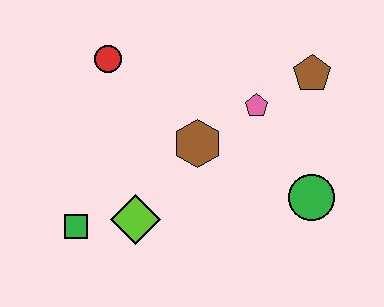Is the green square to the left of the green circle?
Yes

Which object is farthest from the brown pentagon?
The green square is farthest from the brown pentagon.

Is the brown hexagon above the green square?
Yes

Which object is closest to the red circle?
The brown hexagon is closest to the red circle.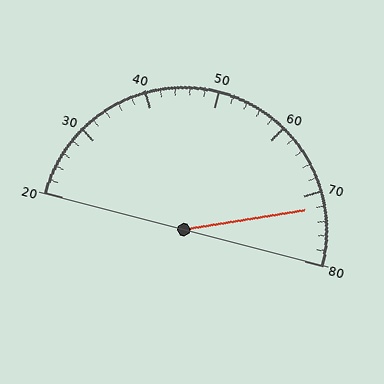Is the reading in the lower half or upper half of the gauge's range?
The reading is in the upper half of the range (20 to 80).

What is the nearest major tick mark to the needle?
The nearest major tick mark is 70.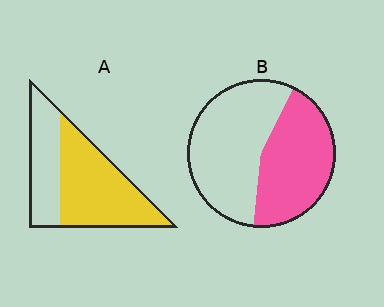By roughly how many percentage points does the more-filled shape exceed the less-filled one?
By roughly 20 percentage points (A over B).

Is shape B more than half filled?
No.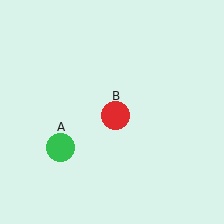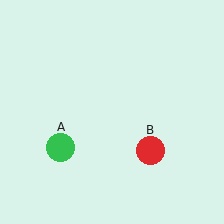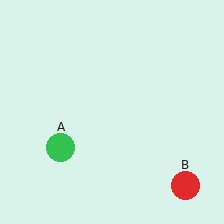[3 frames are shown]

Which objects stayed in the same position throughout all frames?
Green circle (object A) remained stationary.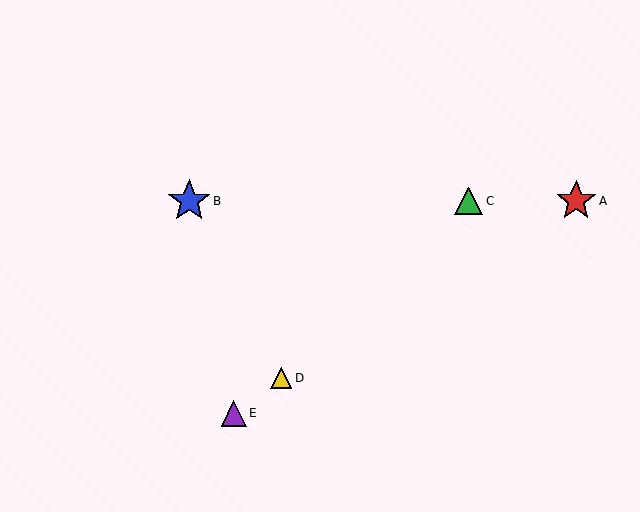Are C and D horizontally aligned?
No, C is at y≈201 and D is at y≈378.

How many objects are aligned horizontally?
3 objects (A, B, C) are aligned horizontally.